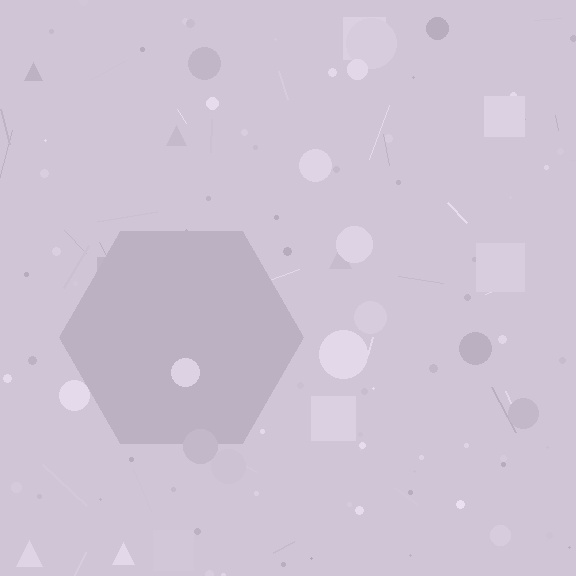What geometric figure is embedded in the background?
A hexagon is embedded in the background.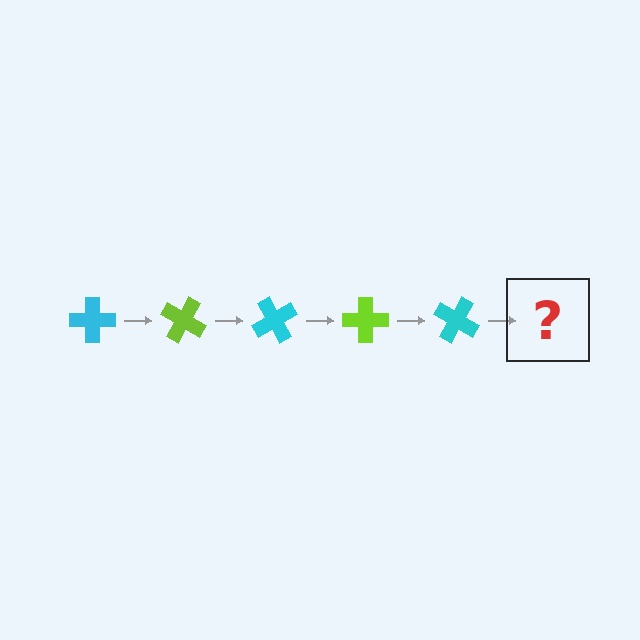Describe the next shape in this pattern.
It should be a lime cross, rotated 150 degrees from the start.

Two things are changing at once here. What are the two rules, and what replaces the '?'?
The two rules are that it rotates 30 degrees each step and the color cycles through cyan and lime. The '?' should be a lime cross, rotated 150 degrees from the start.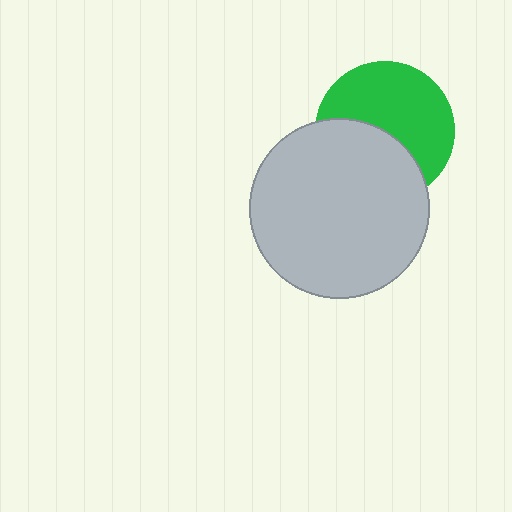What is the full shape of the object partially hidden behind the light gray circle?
The partially hidden object is a green circle.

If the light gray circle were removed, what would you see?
You would see the complete green circle.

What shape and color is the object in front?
The object in front is a light gray circle.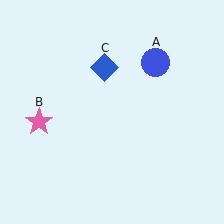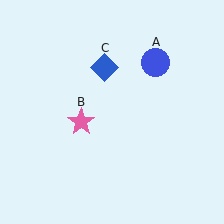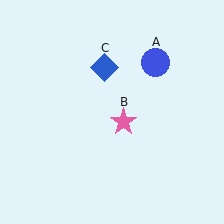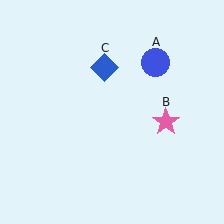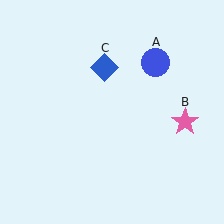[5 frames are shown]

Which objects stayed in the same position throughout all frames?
Blue circle (object A) and blue diamond (object C) remained stationary.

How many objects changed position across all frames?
1 object changed position: pink star (object B).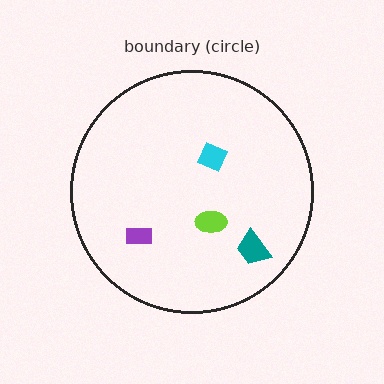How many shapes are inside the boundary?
4 inside, 0 outside.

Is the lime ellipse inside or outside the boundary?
Inside.